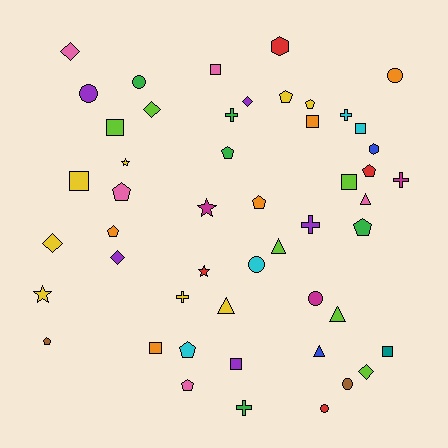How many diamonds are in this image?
There are 6 diamonds.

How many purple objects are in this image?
There are 5 purple objects.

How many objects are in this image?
There are 50 objects.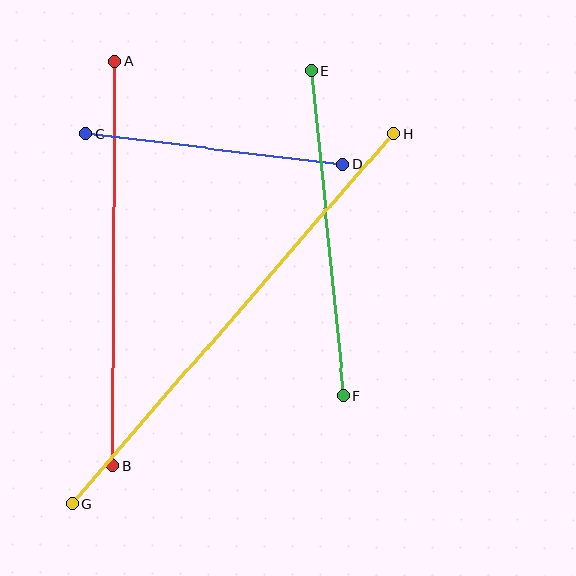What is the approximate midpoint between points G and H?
The midpoint is at approximately (233, 318) pixels.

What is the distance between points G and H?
The distance is approximately 490 pixels.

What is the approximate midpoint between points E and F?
The midpoint is at approximately (328, 233) pixels.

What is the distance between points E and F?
The distance is approximately 327 pixels.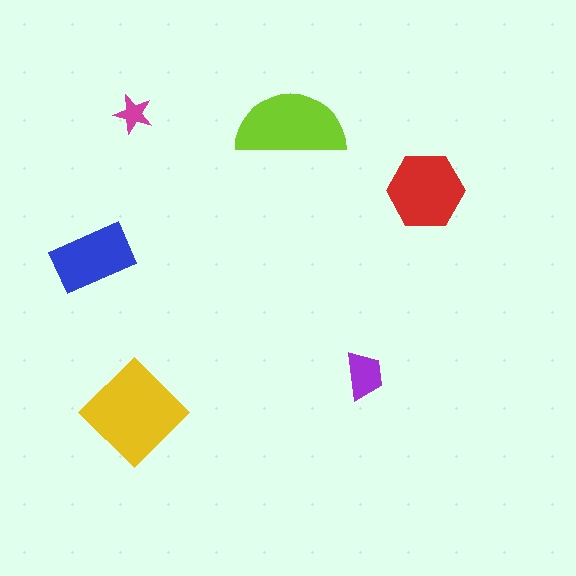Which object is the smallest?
The magenta star.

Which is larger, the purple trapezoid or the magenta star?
The purple trapezoid.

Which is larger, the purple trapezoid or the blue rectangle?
The blue rectangle.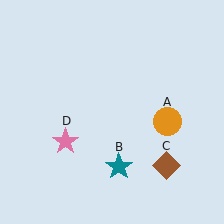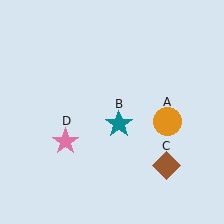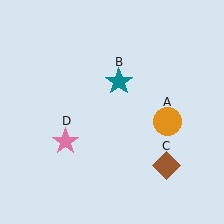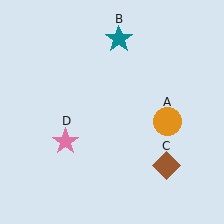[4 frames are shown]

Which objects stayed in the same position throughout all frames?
Orange circle (object A) and brown diamond (object C) and pink star (object D) remained stationary.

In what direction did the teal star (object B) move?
The teal star (object B) moved up.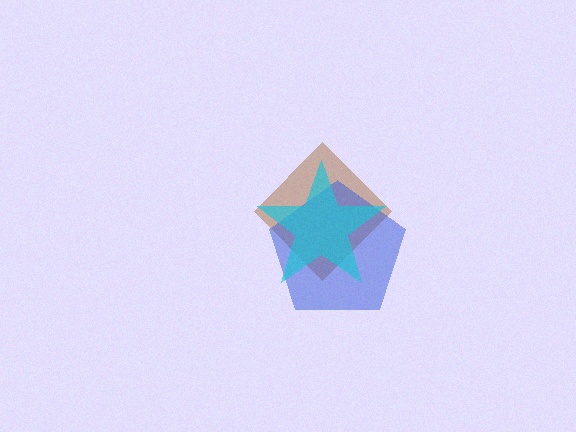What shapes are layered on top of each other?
The layered shapes are: a brown diamond, a blue pentagon, a cyan star.